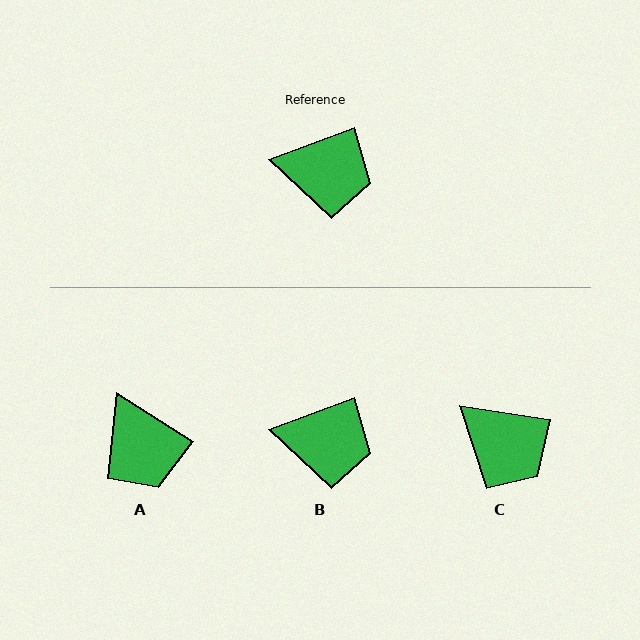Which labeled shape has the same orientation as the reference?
B.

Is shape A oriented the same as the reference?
No, it is off by about 53 degrees.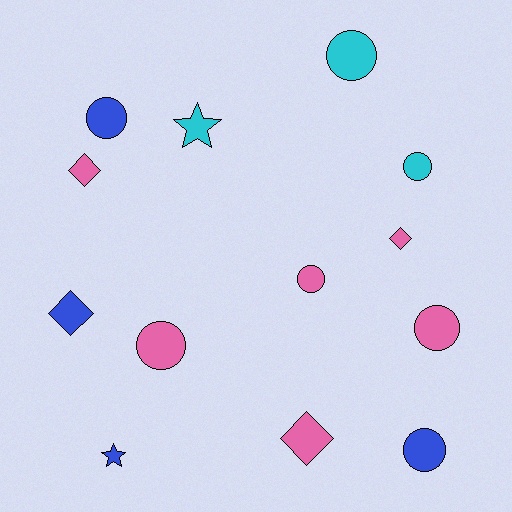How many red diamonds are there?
There are no red diamonds.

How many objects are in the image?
There are 13 objects.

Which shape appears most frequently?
Circle, with 7 objects.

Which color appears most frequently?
Pink, with 6 objects.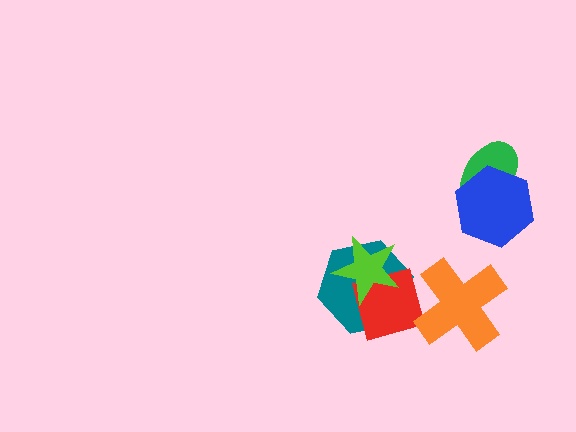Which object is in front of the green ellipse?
The blue hexagon is in front of the green ellipse.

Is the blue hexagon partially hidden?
No, no other shape covers it.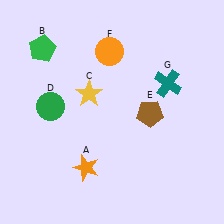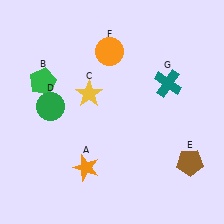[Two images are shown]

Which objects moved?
The objects that moved are: the green pentagon (B), the brown pentagon (E).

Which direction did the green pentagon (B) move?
The green pentagon (B) moved down.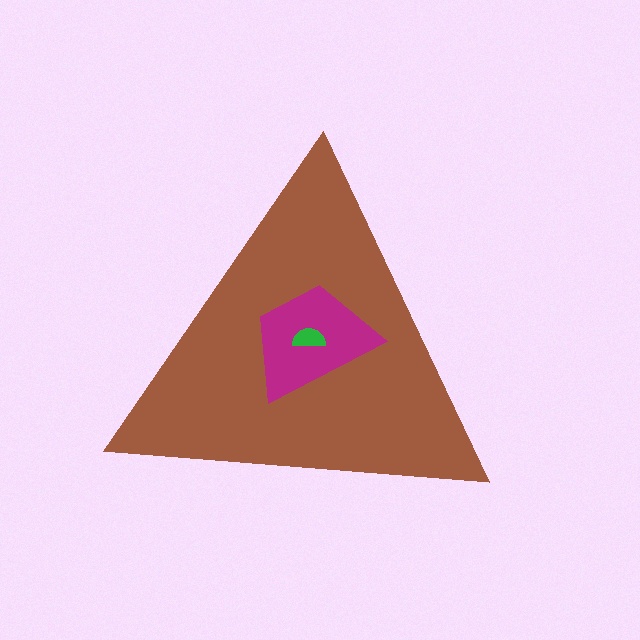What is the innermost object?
The green semicircle.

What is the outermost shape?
The brown triangle.